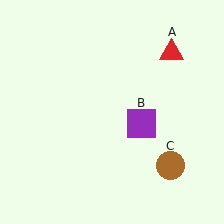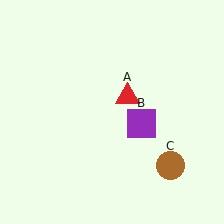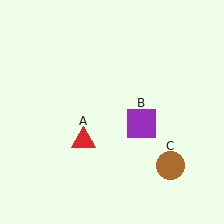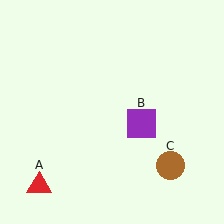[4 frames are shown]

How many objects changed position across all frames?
1 object changed position: red triangle (object A).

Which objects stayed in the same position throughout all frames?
Purple square (object B) and brown circle (object C) remained stationary.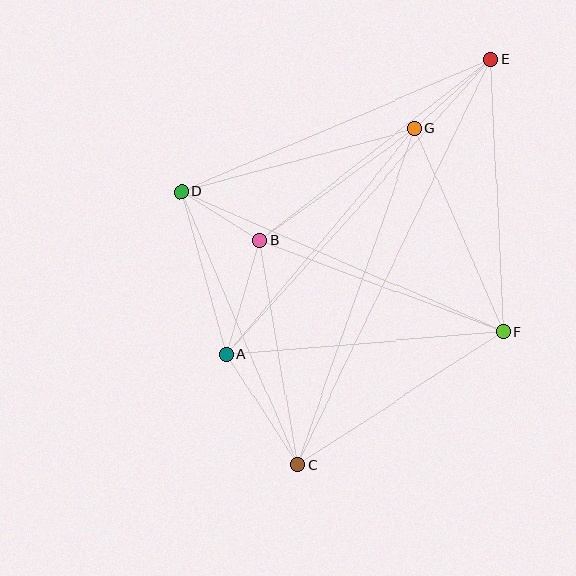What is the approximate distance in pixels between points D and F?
The distance between D and F is approximately 352 pixels.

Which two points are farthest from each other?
Points C and E are farthest from each other.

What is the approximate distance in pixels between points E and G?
The distance between E and G is approximately 103 pixels.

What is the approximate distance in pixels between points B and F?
The distance between B and F is approximately 261 pixels.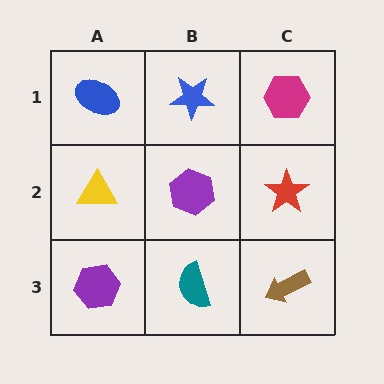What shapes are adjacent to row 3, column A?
A yellow triangle (row 2, column A), a teal semicircle (row 3, column B).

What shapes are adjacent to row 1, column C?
A red star (row 2, column C), a blue star (row 1, column B).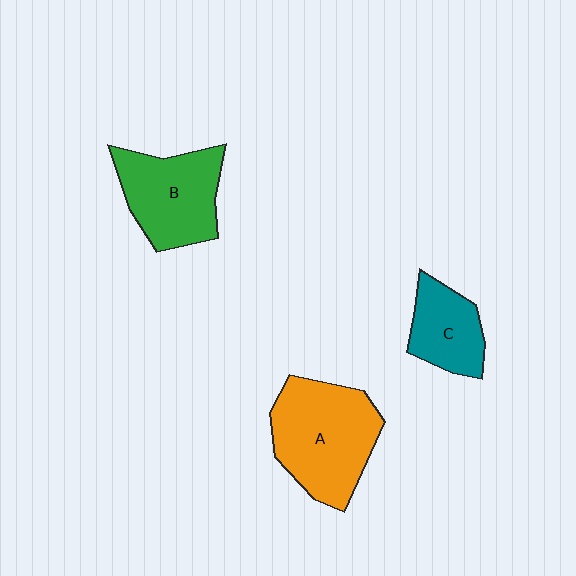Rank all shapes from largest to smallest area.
From largest to smallest: A (orange), B (green), C (teal).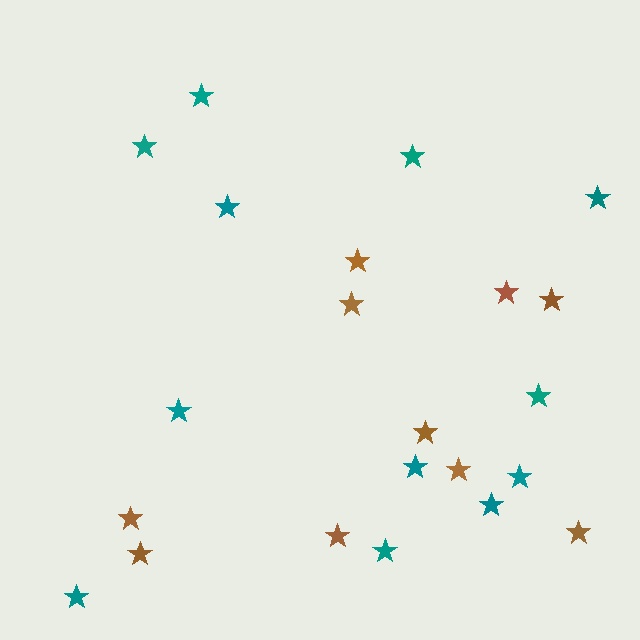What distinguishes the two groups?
There are 2 groups: one group of brown stars (10) and one group of teal stars (12).